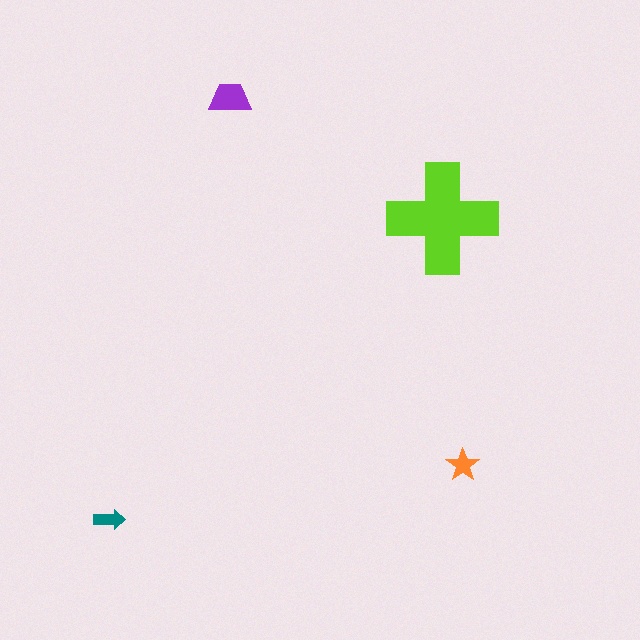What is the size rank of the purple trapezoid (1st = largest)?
2nd.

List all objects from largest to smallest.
The lime cross, the purple trapezoid, the orange star, the teal arrow.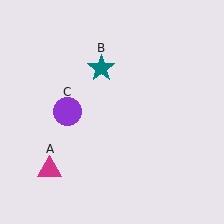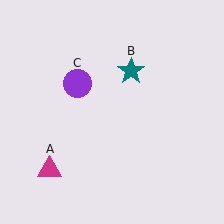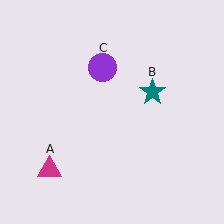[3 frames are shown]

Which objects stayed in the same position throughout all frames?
Magenta triangle (object A) remained stationary.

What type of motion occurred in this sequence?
The teal star (object B), purple circle (object C) rotated clockwise around the center of the scene.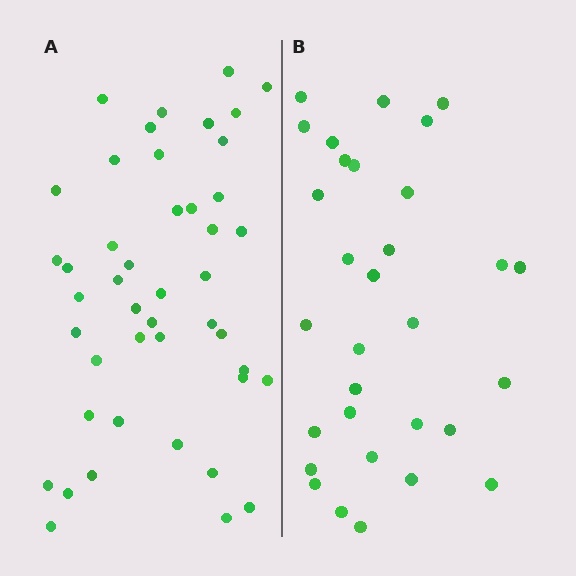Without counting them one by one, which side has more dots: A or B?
Region A (the left region) has more dots.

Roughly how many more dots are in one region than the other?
Region A has approximately 15 more dots than region B.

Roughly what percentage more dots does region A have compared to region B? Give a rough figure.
About 45% more.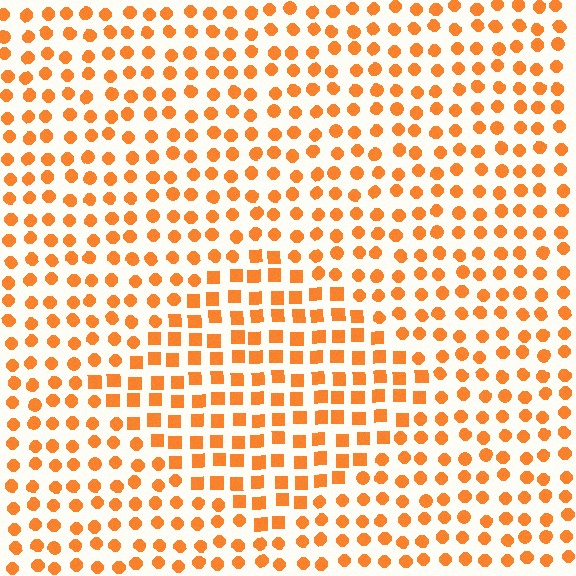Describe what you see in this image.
The image is filled with small orange elements arranged in a uniform grid. A diamond-shaped region contains squares, while the surrounding area contains circles. The boundary is defined purely by the change in element shape.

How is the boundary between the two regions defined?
The boundary is defined by a change in element shape: squares inside vs. circles outside. All elements share the same color and spacing.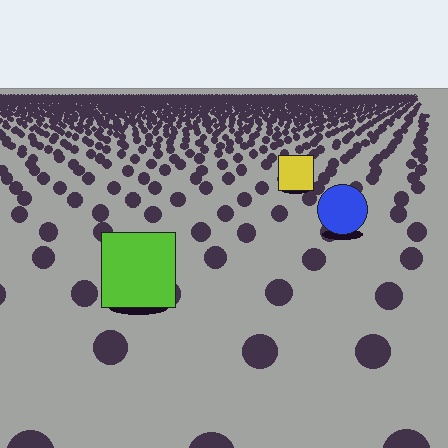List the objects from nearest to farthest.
From nearest to farthest: the lime square, the blue circle, the yellow square.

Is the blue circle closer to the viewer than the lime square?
No. The lime square is closer — you can tell from the texture gradient: the ground texture is coarser near it.